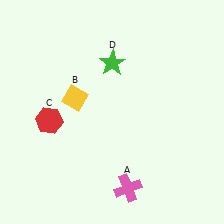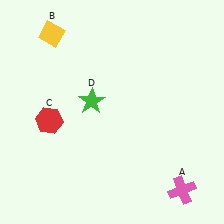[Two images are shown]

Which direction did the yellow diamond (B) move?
The yellow diamond (B) moved up.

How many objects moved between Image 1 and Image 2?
3 objects moved between the two images.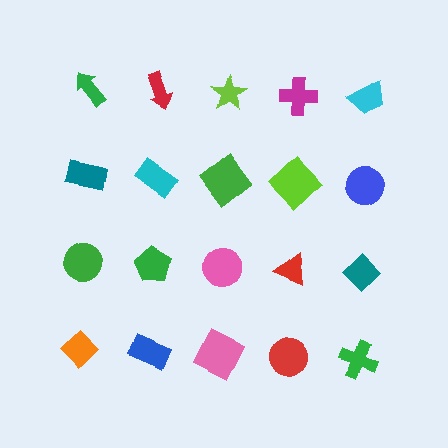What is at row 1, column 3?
A lime star.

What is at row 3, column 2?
A green pentagon.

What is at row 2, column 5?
A blue circle.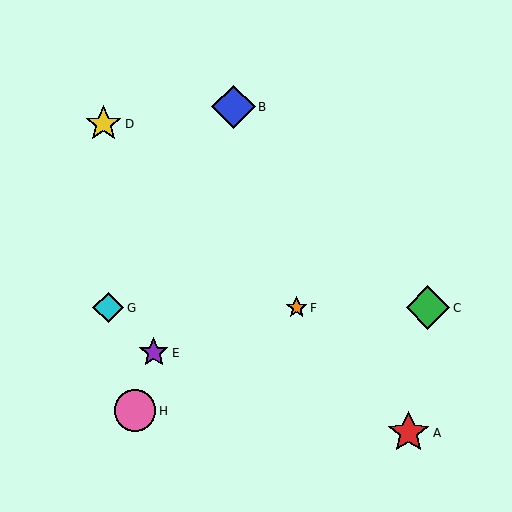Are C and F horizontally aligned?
Yes, both are at y≈308.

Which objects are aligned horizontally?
Objects C, F, G are aligned horizontally.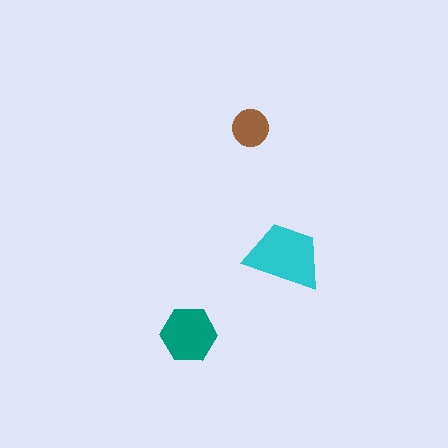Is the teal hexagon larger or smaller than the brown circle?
Larger.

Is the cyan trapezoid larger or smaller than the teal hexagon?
Larger.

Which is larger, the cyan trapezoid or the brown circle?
The cyan trapezoid.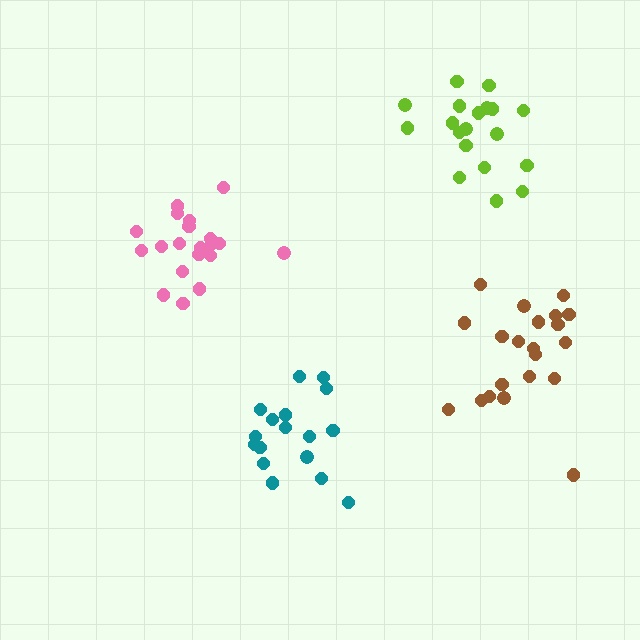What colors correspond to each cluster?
The clusters are colored: pink, teal, brown, lime.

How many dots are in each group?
Group 1: 20 dots, Group 2: 17 dots, Group 3: 21 dots, Group 4: 19 dots (77 total).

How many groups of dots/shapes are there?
There are 4 groups.